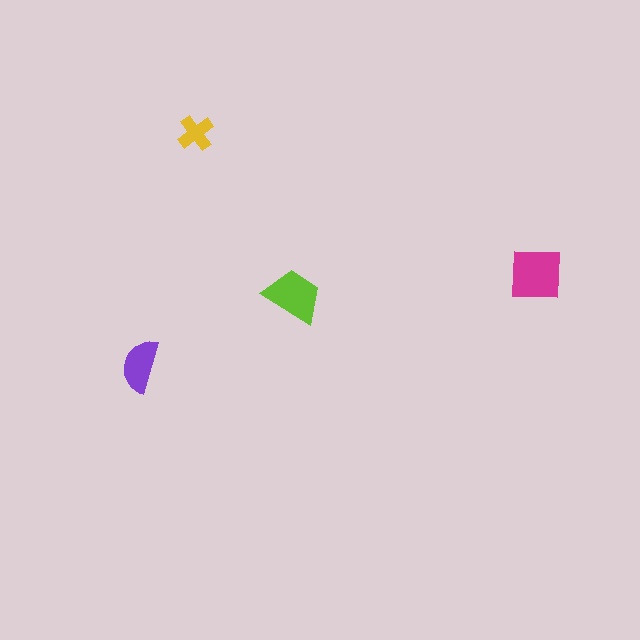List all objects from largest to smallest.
The magenta square, the lime trapezoid, the purple semicircle, the yellow cross.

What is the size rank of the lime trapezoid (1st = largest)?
2nd.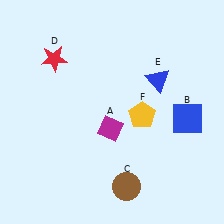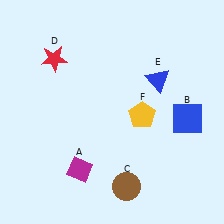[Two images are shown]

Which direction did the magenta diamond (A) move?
The magenta diamond (A) moved down.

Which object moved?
The magenta diamond (A) moved down.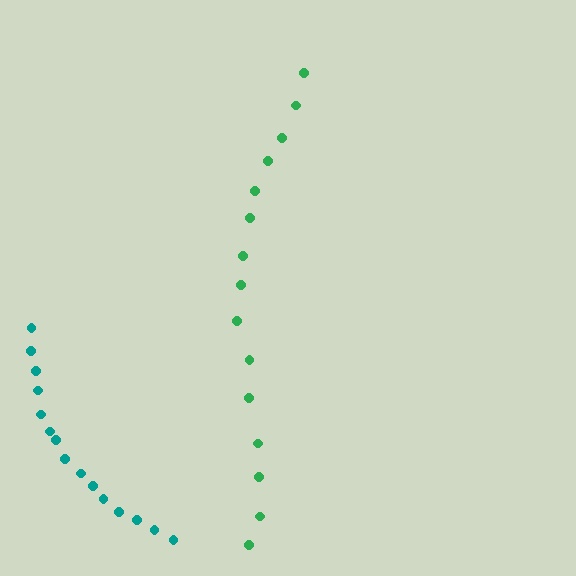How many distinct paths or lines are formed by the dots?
There are 2 distinct paths.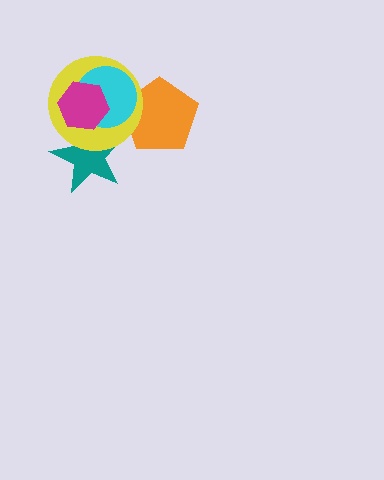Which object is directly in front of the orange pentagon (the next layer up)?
The yellow circle is directly in front of the orange pentagon.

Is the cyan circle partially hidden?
Yes, it is partially covered by another shape.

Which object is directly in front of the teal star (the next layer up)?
The yellow circle is directly in front of the teal star.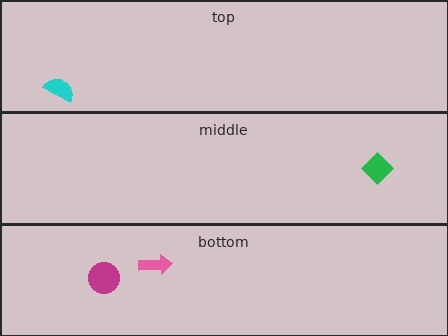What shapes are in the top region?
The cyan semicircle.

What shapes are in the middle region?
The green diamond.